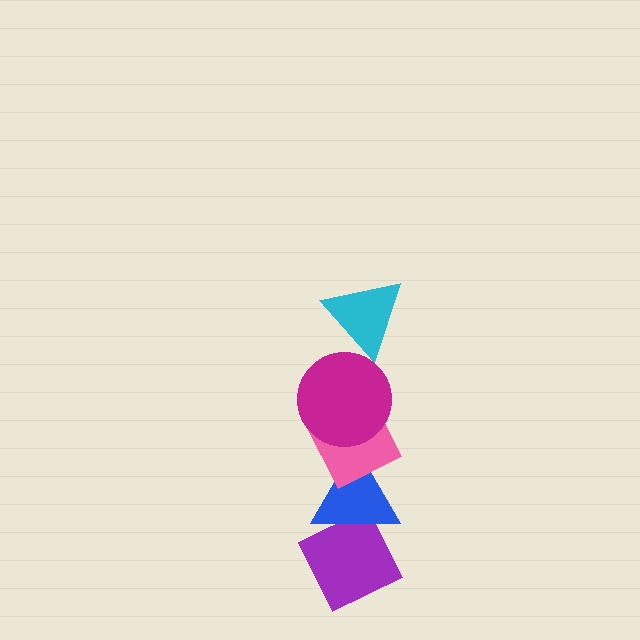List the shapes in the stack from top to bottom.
From top to bottom: the cyan triangle, the magenta circle, the pink diamond, the blue triangle, the purple diamond.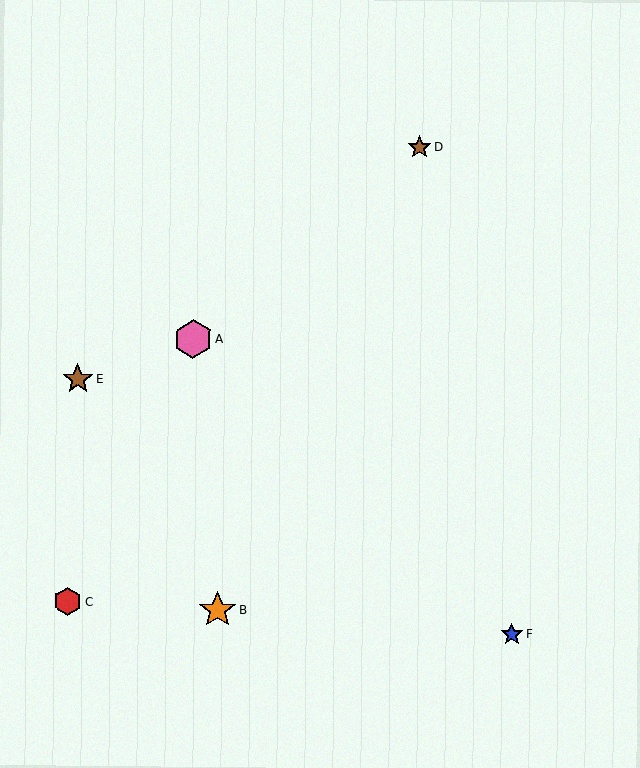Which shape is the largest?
The pink hexagon (labeled A) is the largest.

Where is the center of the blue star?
The center of the blue star is at (511, 634).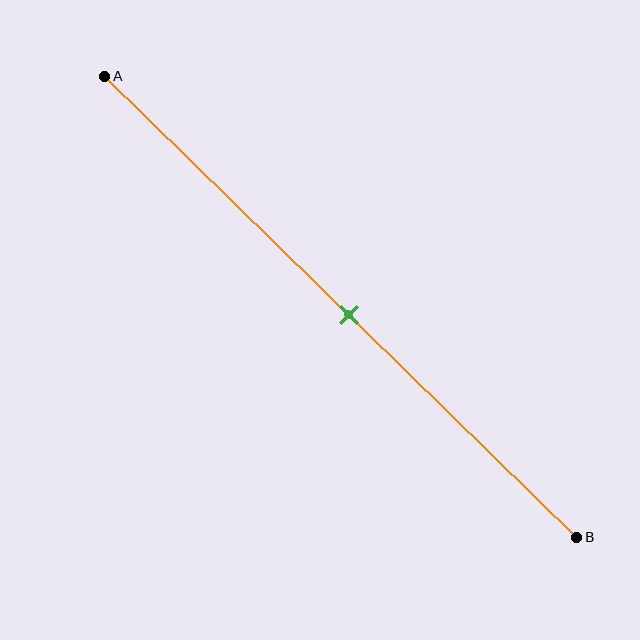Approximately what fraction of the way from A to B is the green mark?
The green mark is approximately 50% of the way from A to B.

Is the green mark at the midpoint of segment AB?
Yes, the mark is approximately at the midpoint.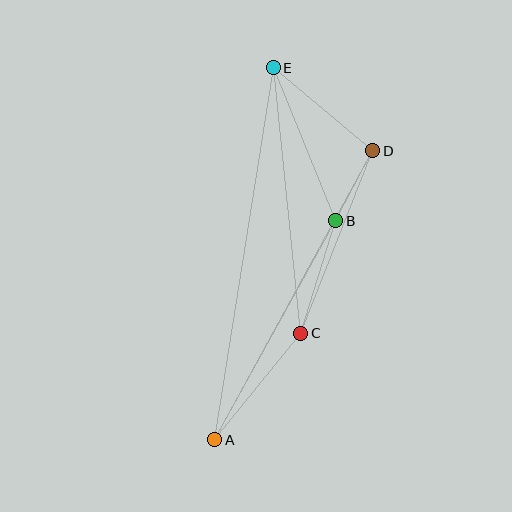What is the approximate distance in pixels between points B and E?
The distance between B and E is approximately 165 pixels.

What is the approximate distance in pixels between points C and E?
The distance between C and E is approximately 267 pixels.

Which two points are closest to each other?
Points B and D are closest to each other.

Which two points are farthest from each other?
Points A and E are farthest from each other.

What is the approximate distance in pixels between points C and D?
The distance between C and D is approximately 196 pixels.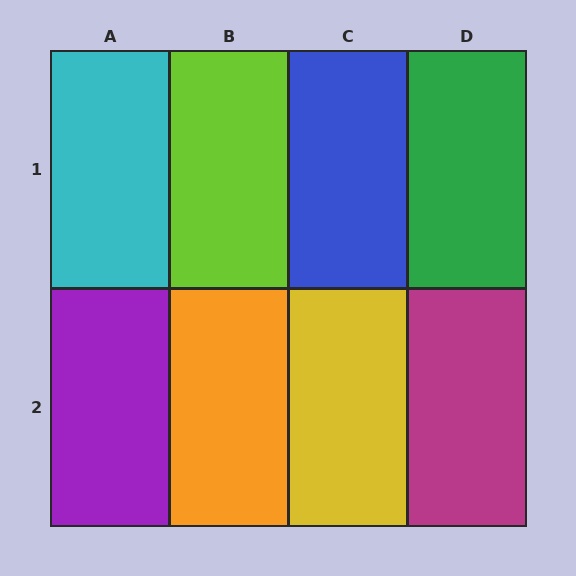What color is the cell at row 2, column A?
Purple.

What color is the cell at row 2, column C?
Yellow.